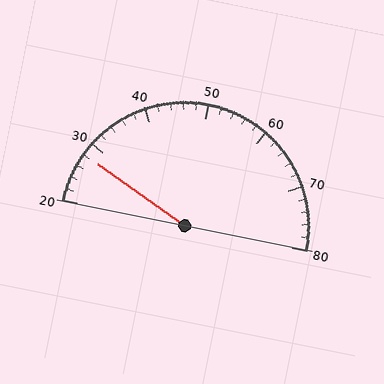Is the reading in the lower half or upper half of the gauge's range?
The reading is in the lower half of the range (20 to 80).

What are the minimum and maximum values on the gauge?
The gauge ranges from 20 to 80.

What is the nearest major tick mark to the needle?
The nearest major tick mark is 30.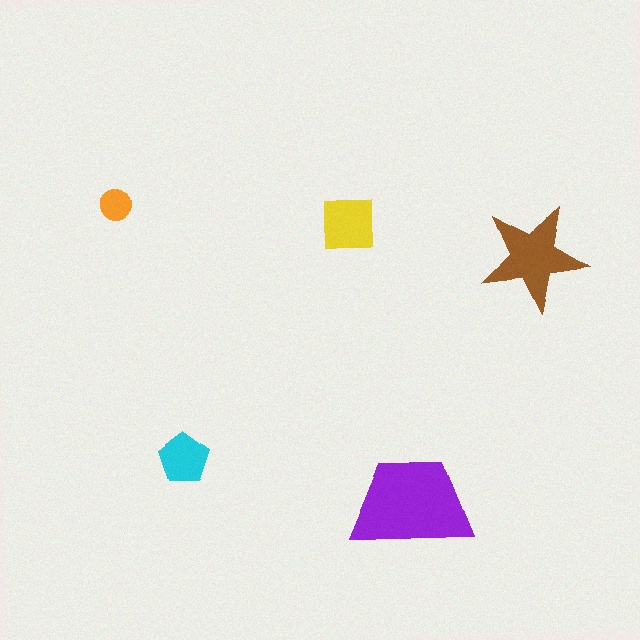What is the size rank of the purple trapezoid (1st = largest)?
1st.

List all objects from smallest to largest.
The orange circle, the cyan pentagon, the yellow square, the brown star, the purple trapezoid.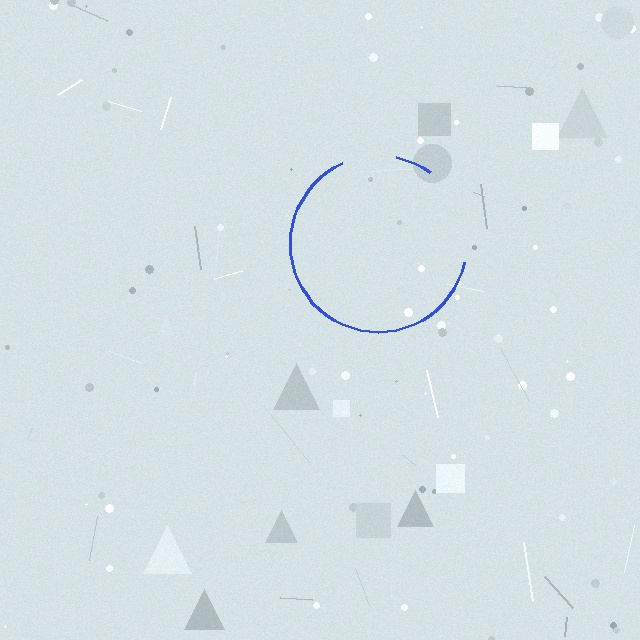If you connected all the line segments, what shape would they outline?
They would outline a circle.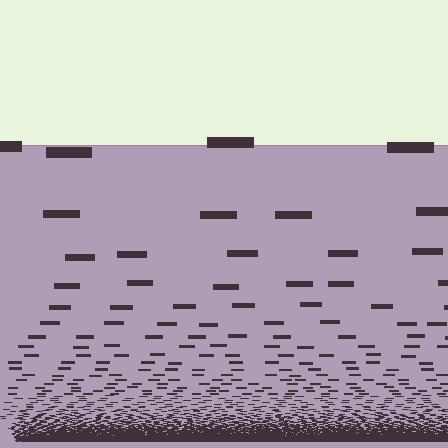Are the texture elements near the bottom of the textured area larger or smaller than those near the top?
Smaller. The gradient is inverted — elements near the bottom are smaller and denser.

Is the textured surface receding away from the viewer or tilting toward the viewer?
The surface appears to tilt toward the viewer. Texture elements get larger and sparser toward the top.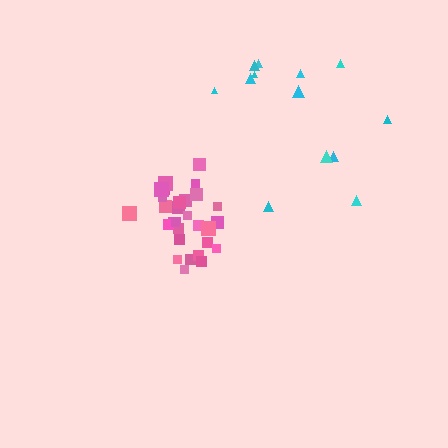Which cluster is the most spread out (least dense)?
Cyan.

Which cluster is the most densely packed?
Pink.